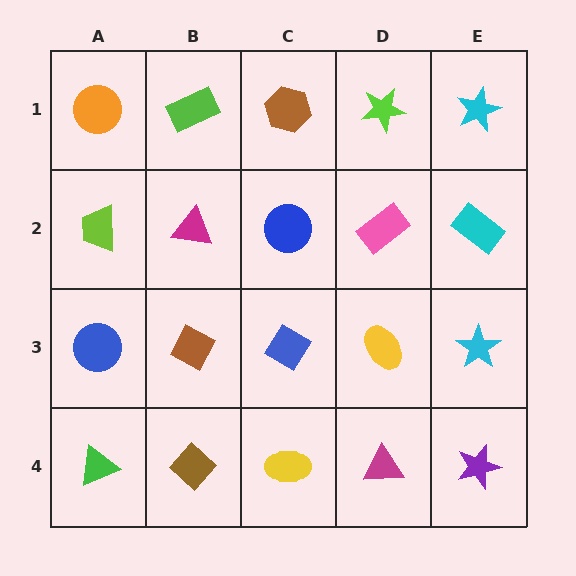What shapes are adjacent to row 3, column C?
A blue circle (row 2, column C), a yellow ellipse (row 4, column C), a brown diamond (row 3, column B), a yellow ellipse (row 3, column D).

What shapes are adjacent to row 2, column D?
A lime star (row 1, column D), a yellow ellipse (row 3, column D), a blue circle (row 2, column C), a cyan rectangle (row 2, column E).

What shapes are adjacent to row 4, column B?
A brown diamond (row 3, column B), a green triangle (row 4, column A), a yellow ellipse (row 4, column C).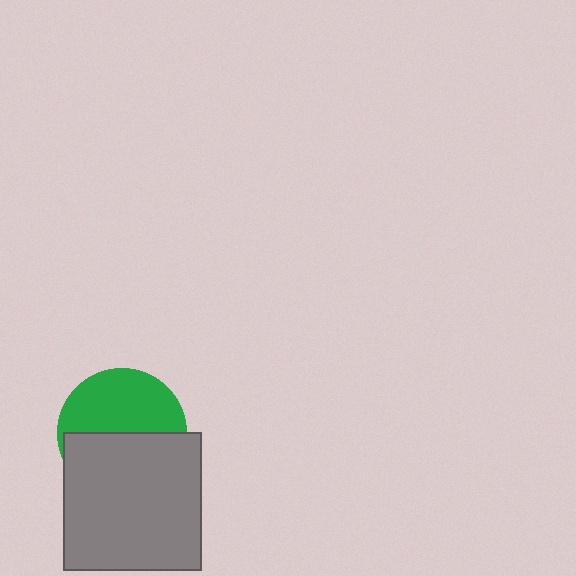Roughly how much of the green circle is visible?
About half of it is visible (roughly 50%).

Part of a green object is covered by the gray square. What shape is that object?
It is a circle.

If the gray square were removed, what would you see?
You would see the complete green circle.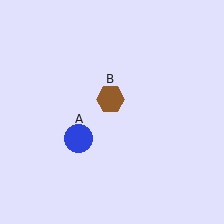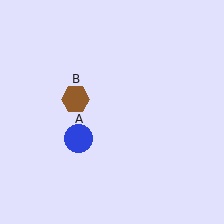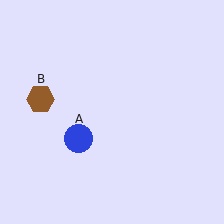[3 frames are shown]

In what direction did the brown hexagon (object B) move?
The brown hexagon (object B) moved left.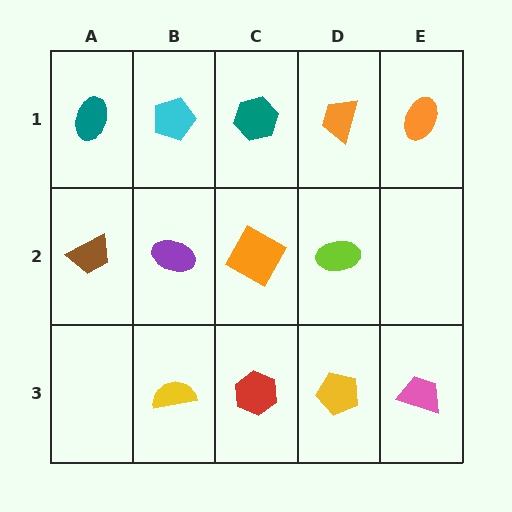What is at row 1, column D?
An orange trapezoid.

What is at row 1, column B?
A cyan pentagon.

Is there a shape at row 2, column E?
No, that cell is empty.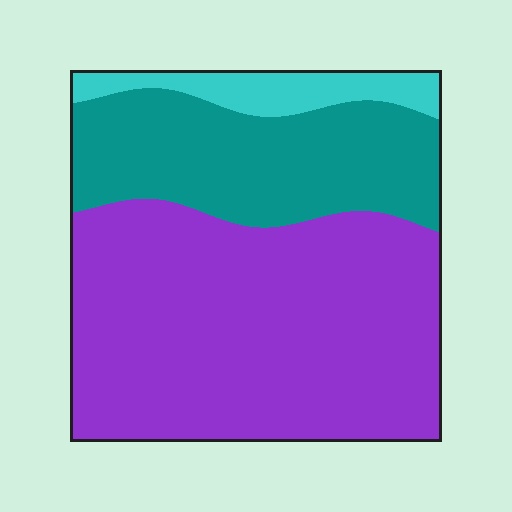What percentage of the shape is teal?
Teal covers 30% of the shape.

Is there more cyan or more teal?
Teal.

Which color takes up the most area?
Purple, at roughly 60%.